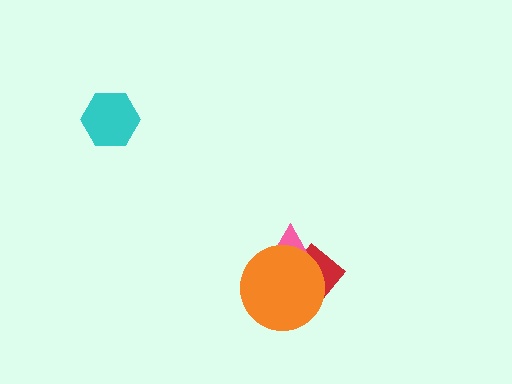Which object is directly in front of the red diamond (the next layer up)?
The pink triangle is directly in front of the red diamond.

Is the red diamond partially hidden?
Yes, it is partially covered by another shape.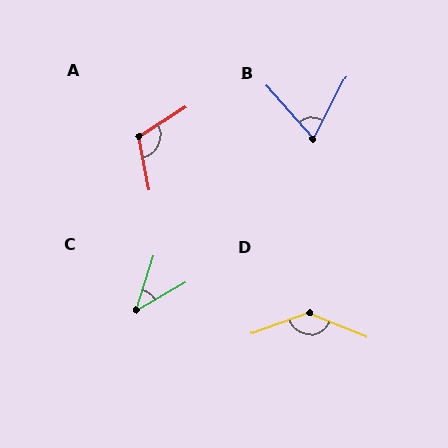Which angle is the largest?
D, at approximately 138 degrees.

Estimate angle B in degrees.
Approximately 69 degrees.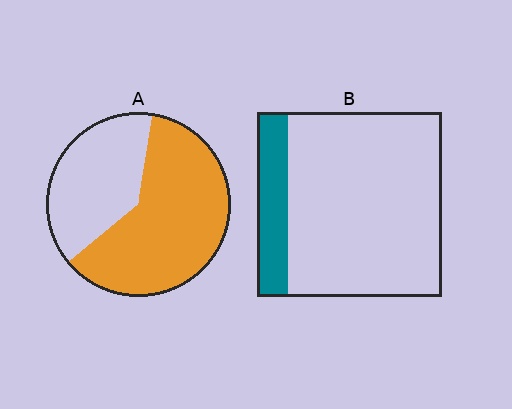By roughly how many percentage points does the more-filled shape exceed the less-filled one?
By roughly 45 percentage points (A over B).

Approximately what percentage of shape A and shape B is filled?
A is approximately 60% and B is approximately 15%.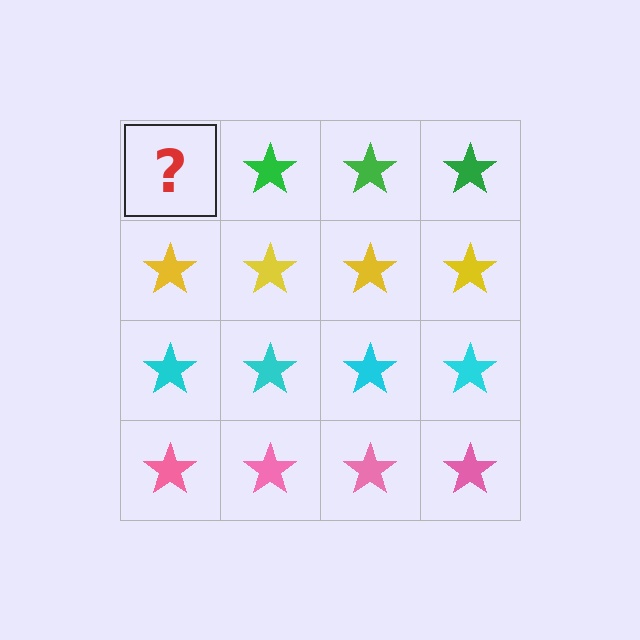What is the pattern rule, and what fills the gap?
The rule is that each row has a consistent color. The gap should be filled with a green star.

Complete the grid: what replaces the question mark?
The question mark should be replaced with a green star.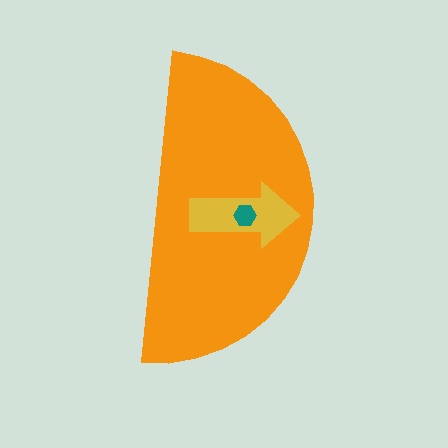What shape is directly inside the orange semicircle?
The yellow arrow.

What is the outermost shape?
The orange semicircle.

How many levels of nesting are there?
3.